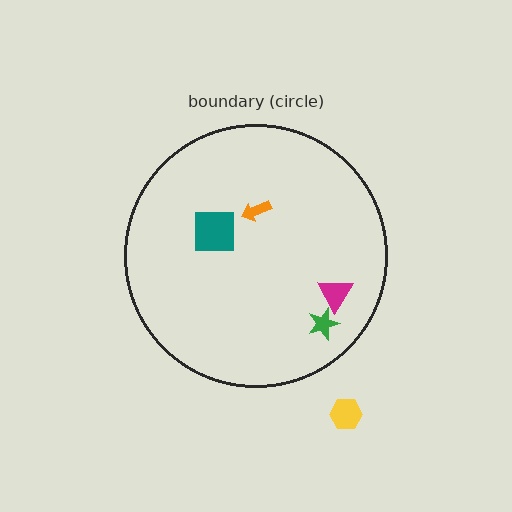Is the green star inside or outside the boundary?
Inside.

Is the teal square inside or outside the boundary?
Inside.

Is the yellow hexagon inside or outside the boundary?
Outside.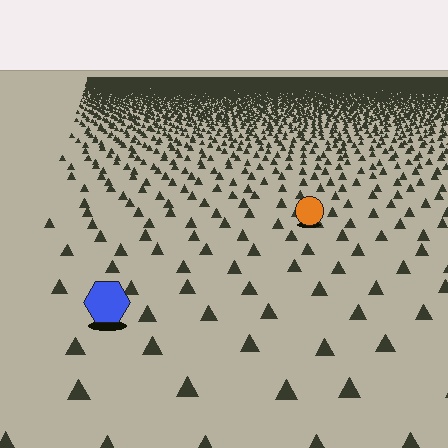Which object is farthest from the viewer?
The orange circle is farthest from the viewer. It appears smaller and the ground texture around it is denser.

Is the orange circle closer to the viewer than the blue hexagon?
No. The blue hexagon is closer — you can tell from the texture gradient: the ground texture is coarser near it.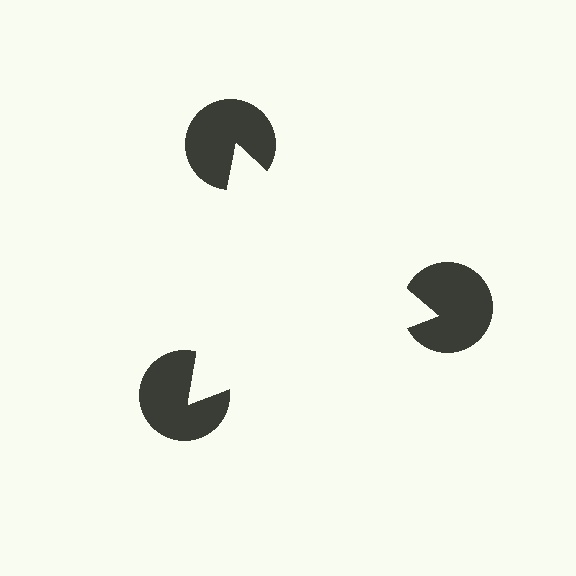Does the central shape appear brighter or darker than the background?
It typically appears slightly brighter than the background, even though no actual brightness change is drawn.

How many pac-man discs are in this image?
There are 3 — one at each vertex of the illusory triangle.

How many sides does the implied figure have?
3 sides.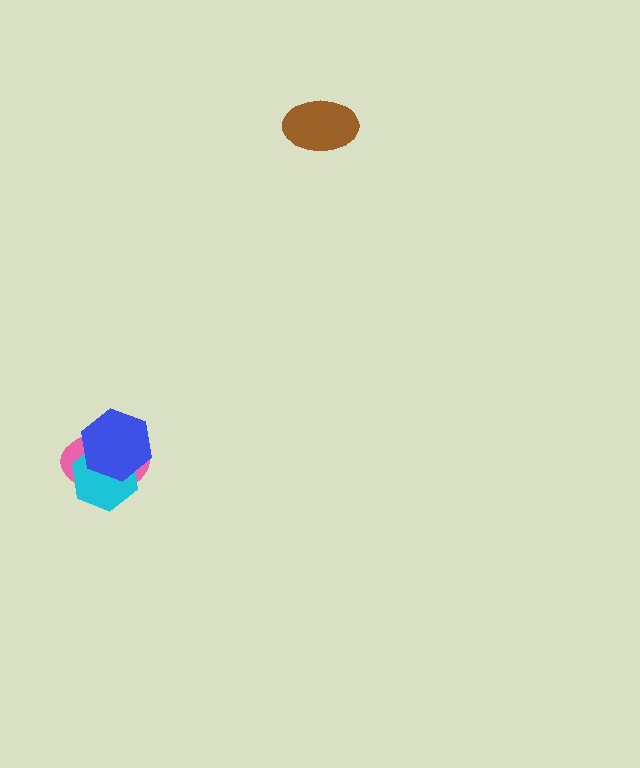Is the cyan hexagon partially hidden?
Yes, it is partially covered by another shape.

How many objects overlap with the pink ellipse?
2 objects overlap with the pink ellipse.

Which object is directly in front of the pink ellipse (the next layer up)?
The cyan hexagon is directly in front of the pink ellipse.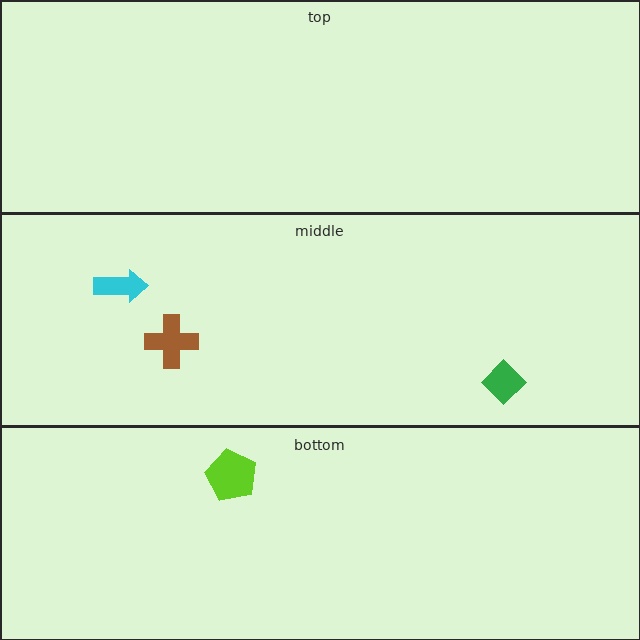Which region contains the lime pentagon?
The bottom region.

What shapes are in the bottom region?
The lime pentagon.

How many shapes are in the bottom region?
1.